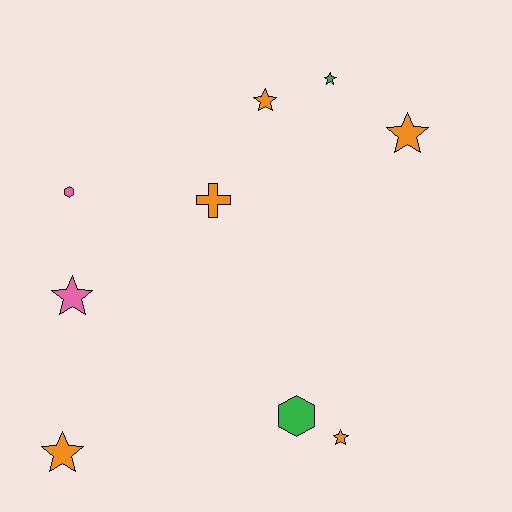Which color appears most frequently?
Orange, with 5 objects.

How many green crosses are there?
There are no green crosses.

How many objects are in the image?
There are 9 objects.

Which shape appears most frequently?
Star, with 6 objects.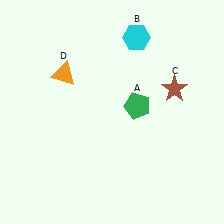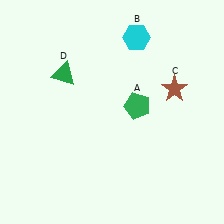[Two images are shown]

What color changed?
The triangle (D) changed from orange in Image 1 to green in Image 2.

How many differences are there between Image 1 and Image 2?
There is 1 difference between the two images.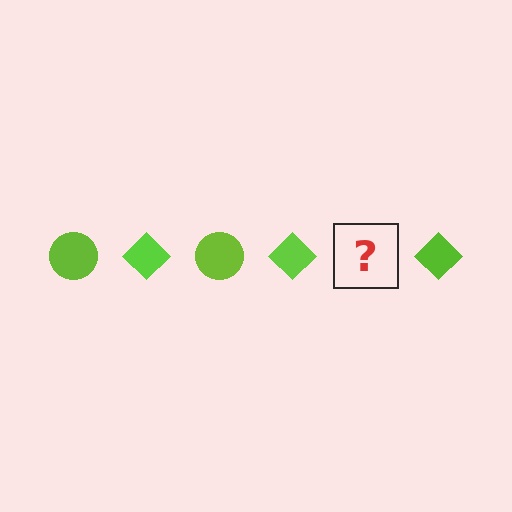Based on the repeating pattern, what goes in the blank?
The blank should be a lime circle.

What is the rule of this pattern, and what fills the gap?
The rule is that the pattern cycles through circle, diamond shapes in lime. The gap should be filled with a lime circle.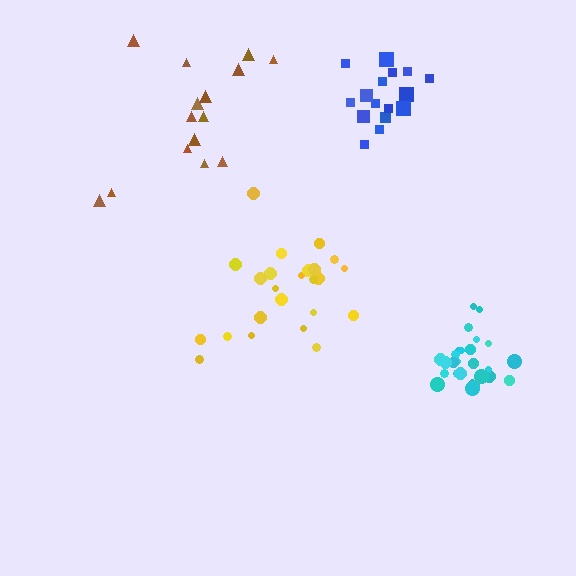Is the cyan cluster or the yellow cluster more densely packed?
Cyan.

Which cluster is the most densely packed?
Cyan.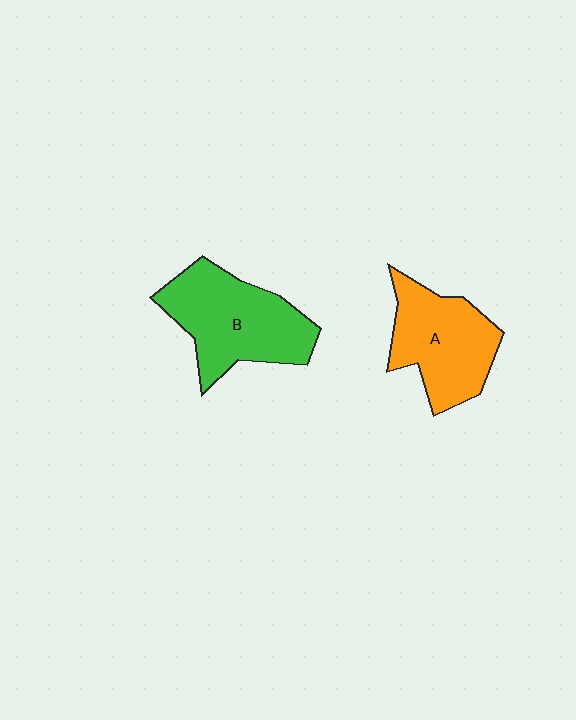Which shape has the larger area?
Shape B (green).